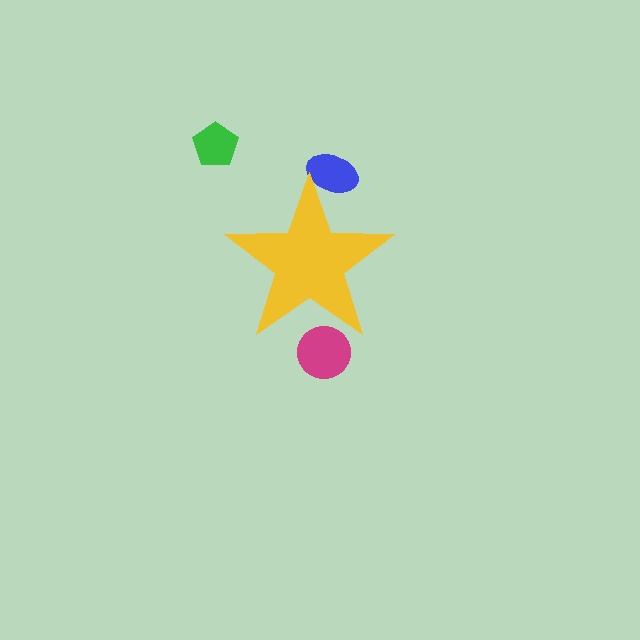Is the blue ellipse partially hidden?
Yes, the blue ellipse is partially hidden behind the yellow star.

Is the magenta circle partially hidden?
Yes, the magenta circle is partially hidden behind the yellow star.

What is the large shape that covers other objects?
A yellow star.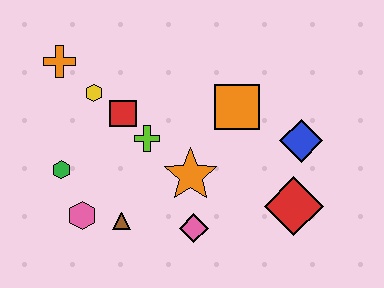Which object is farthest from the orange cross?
The red diamond is farthest from the orange cross.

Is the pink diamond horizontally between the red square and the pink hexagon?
No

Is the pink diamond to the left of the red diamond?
Yes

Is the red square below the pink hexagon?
No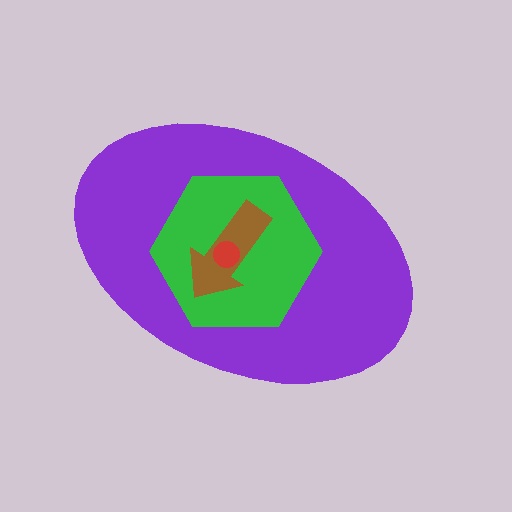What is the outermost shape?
The purple ellipse.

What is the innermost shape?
The red circle.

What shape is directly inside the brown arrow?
The red circle.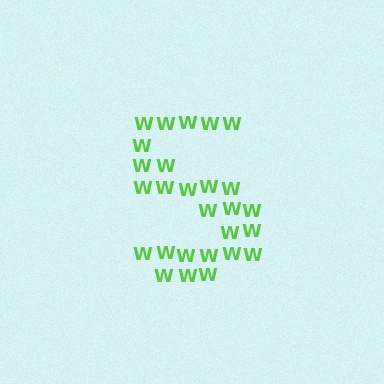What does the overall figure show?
The overall figure shows the letter S.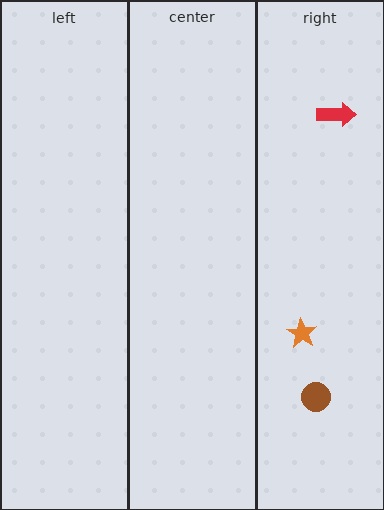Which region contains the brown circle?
The right region.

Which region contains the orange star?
The right region.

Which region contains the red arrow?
The right region.